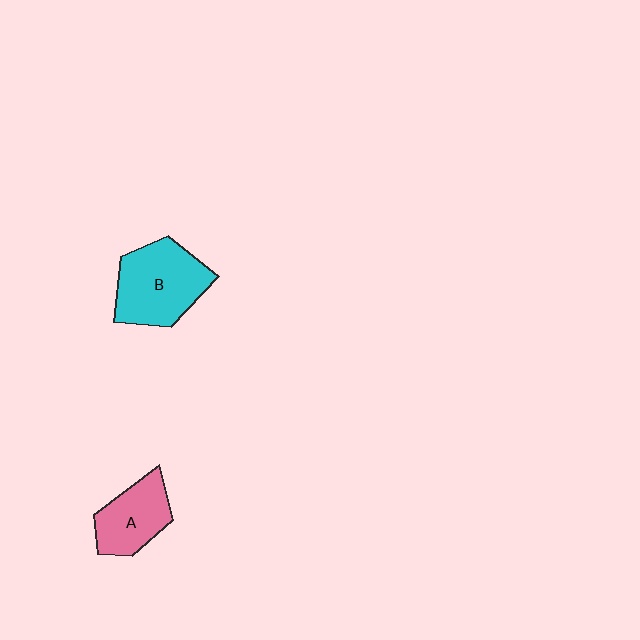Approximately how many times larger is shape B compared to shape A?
Approximately 1.4 times.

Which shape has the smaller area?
Shape A (pink).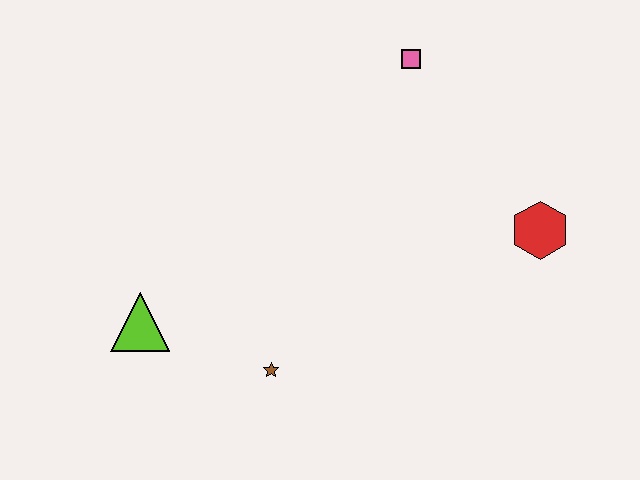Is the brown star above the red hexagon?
No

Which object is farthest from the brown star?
The pink square is farthest from the brown star.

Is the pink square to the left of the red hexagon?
Yes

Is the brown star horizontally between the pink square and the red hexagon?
No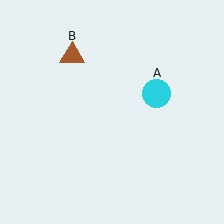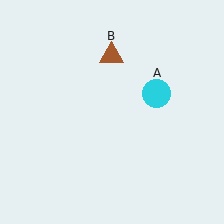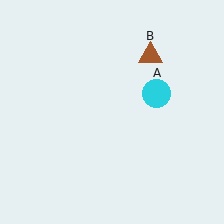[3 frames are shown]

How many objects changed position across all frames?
1 object changed position: brown triangle (object B).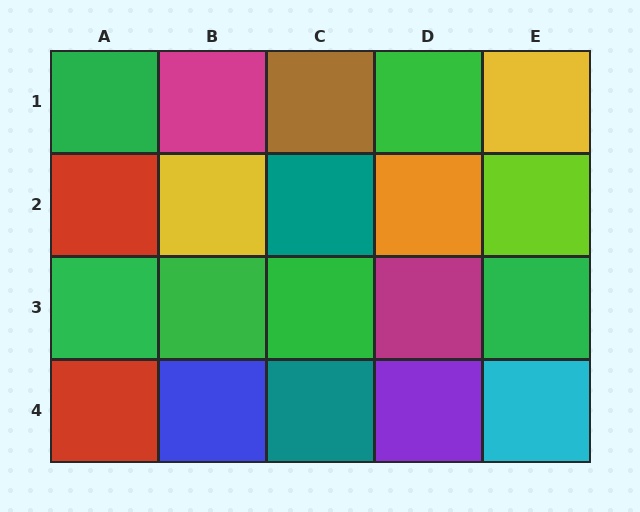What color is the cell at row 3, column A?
Green.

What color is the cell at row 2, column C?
Teal.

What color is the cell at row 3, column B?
Green.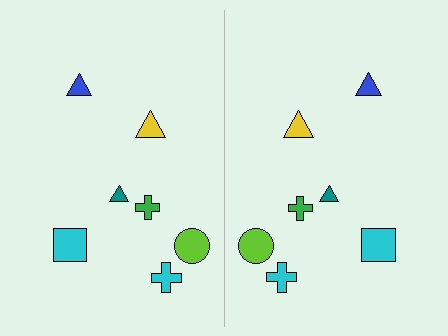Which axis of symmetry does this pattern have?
The pattern has a vertical axis of symmetry running through the center of the image.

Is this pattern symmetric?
Yes, this pattern has bilateral (reflection) symmetry.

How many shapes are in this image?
There are 14 shapes in this image.